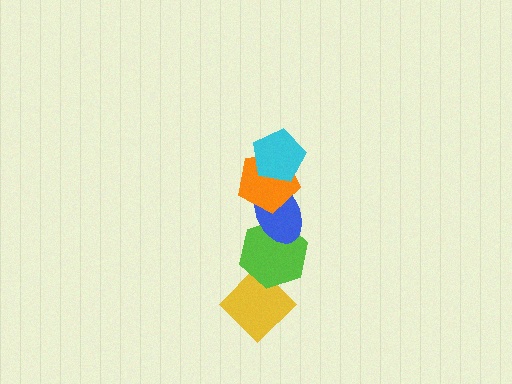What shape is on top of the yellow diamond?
The lime hexagon is on top of the yellow diamond.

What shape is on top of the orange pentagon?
The cyan pentagon is on top of the orange pentagon.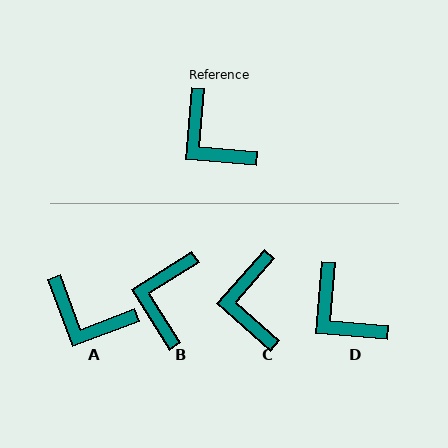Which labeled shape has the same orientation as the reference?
D.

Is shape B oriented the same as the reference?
No, it is off by about 53 degrees.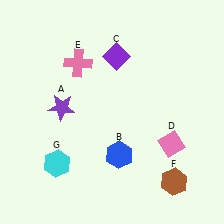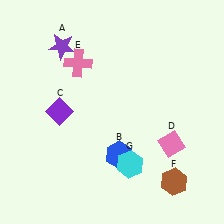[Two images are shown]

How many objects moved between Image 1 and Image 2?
3 objects moved between the two images.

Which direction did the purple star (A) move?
The purple star (A) moved up.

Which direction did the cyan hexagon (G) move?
The cyan hexagon (G) moved right.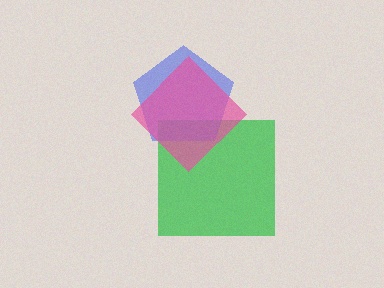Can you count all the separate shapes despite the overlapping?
Yes, there are 3 separate shapes.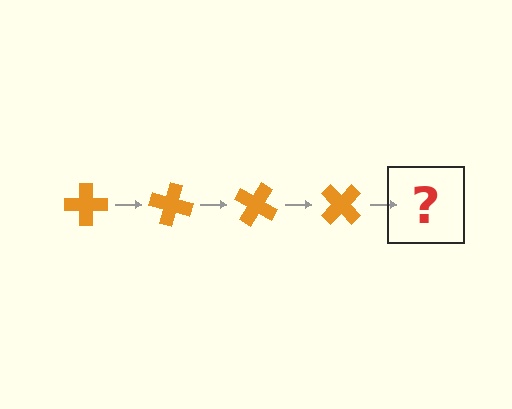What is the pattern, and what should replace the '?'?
The pattern is that the cross rotates 15 degrees each step. The '?' should be an orange cross rotated 60 degrees.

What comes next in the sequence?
The next element should be an orange cross rotated 60 degrees.